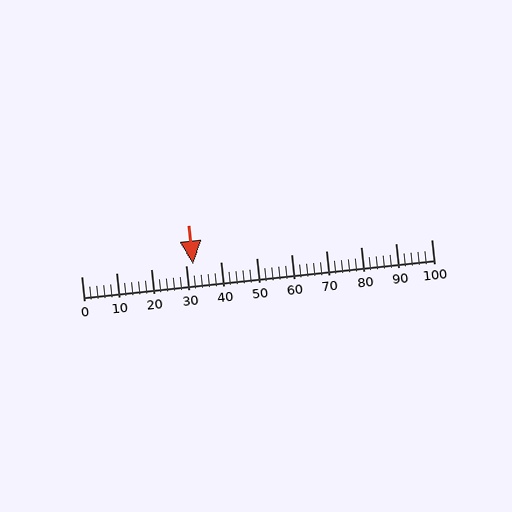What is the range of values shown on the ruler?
The ruler shows values from 0 to 100.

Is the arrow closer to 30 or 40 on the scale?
The arrow is closer to 30.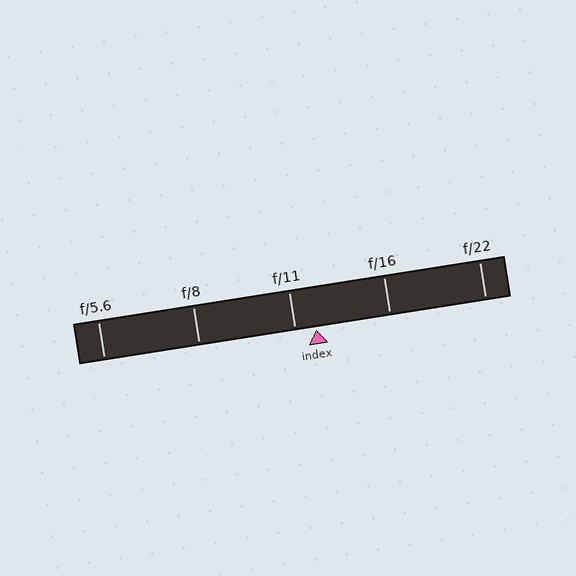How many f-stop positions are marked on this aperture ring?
There are 5 f-stop positions marked.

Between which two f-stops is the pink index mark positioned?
The index mark is between f/11 and f/16.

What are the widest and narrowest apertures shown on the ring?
The widest aperture shown is f/5.6 and the narrowest is f/22.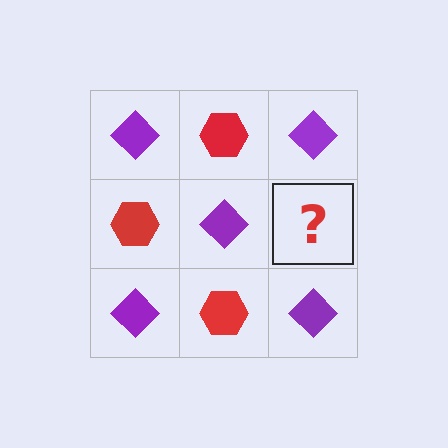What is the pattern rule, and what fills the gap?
The rule is that it alternates purple diamond and red hexagon in a checkerboard pattern. The gap should be filled with a red hexagon.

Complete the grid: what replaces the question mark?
The question mark should be replaced with a red hexagon.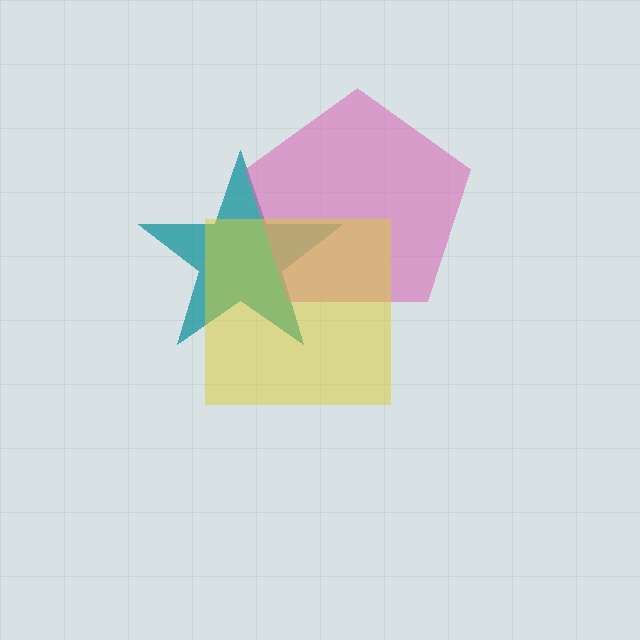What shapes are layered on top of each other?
The layered shapes are: a teal star, a pink pentagon, a yellow square.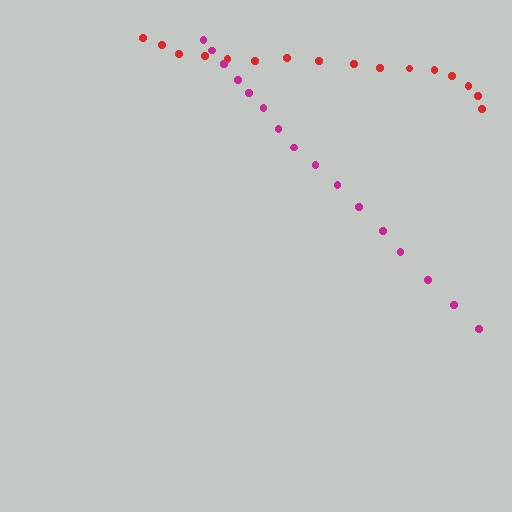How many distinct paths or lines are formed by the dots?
There are 2 distinct paths.